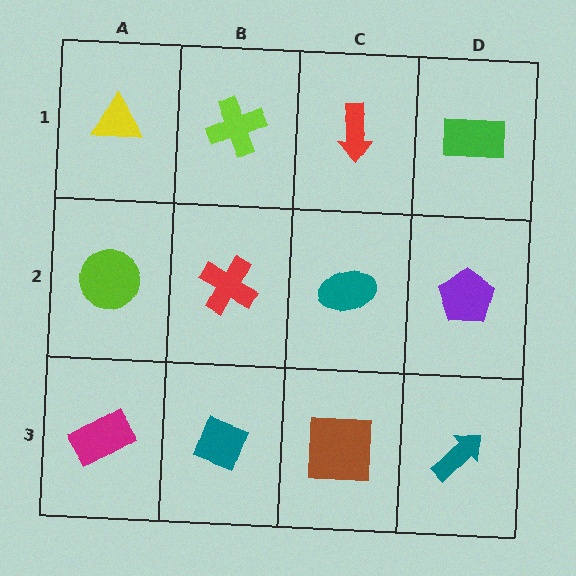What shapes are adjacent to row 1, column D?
A purple pentagon (row 2, column D), a red arrow (row 1, column C).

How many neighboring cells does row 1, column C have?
3.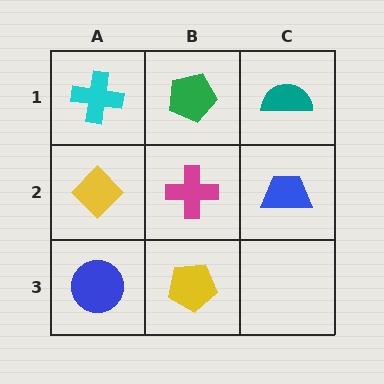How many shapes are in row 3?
2 shapes.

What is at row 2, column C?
A blue trapezoid.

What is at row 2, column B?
A magenta cross.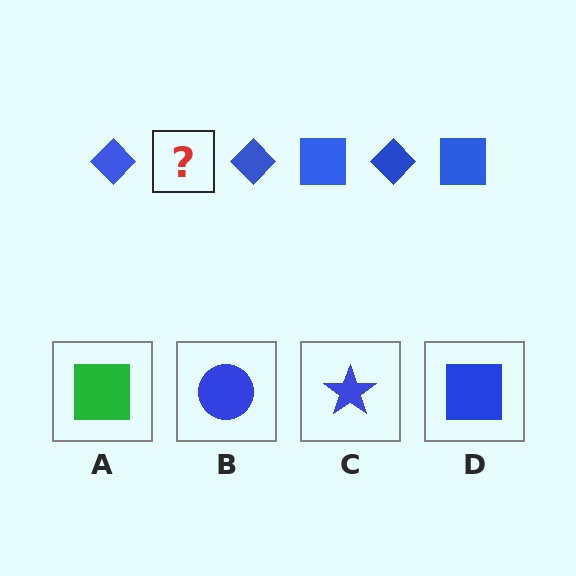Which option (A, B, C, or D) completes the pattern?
D.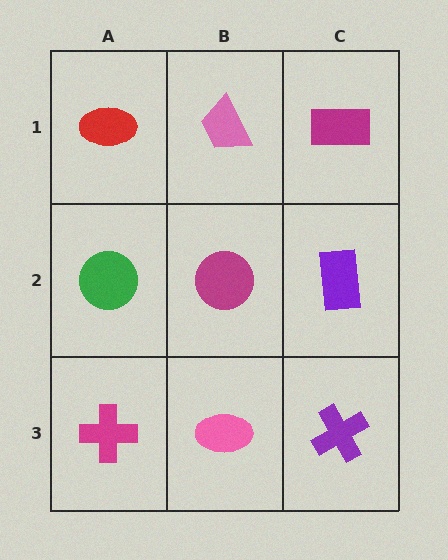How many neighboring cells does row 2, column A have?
3.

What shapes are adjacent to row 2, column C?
A magenta rectangle (row 1, column C), a purple cross (row 3, column C), a magenta circle (row 2, column B).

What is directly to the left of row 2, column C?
A magenta circle.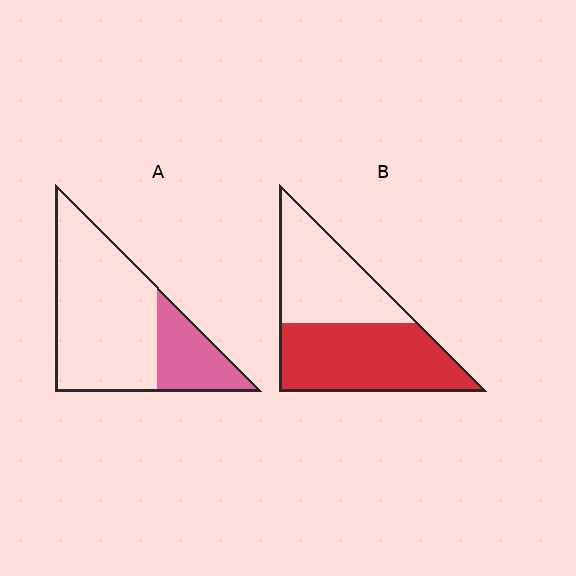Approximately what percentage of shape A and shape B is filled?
A is approximately 25% and B is approximately 55%.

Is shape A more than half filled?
No.